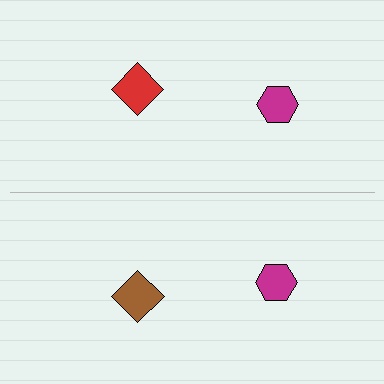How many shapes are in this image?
There are 4 shapes in this image.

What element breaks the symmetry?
The brown diamond on the bottom side breaks the symmetry — its mirror counterpart is red.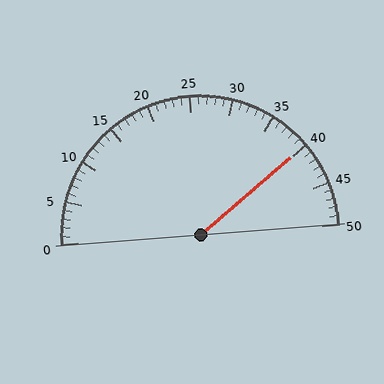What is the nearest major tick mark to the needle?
The nearest major tick mark is 40.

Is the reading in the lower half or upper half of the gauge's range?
The reading is in the upper half of the range (0 to 50).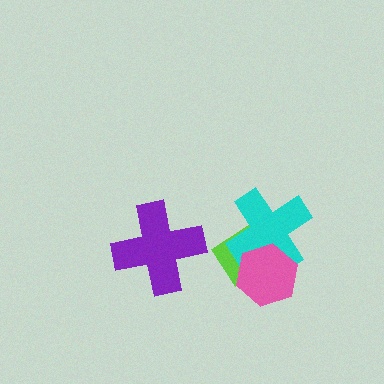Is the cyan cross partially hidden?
Yes, it is partially covered by another shape.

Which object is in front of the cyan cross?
The pink hexagon is in front of the cyan cross.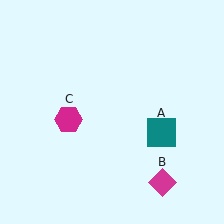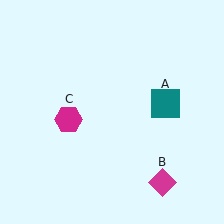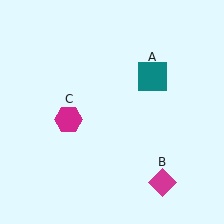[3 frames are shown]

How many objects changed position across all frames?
1 object changed position: teal square (object A).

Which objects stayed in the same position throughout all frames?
Magenta diamond (object B) and magenta hexagon (object C) remained stationary.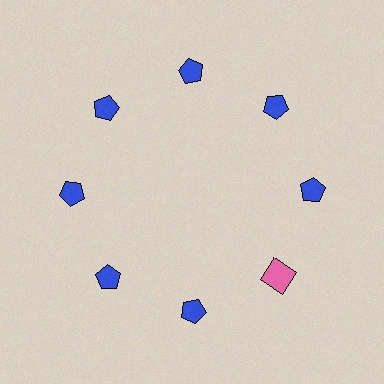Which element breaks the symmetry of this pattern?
The pink square at roughly the 4 o'clock position breaks the symmetry. All other shapes are blue pentagons.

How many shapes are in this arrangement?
There are 8 shapes arranged in a ring pattern.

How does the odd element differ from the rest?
It differs in both color (pink instead of blue) and shape (square instead of pentagon).